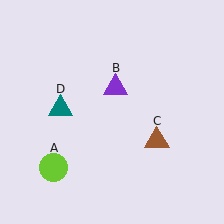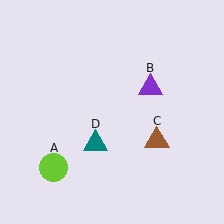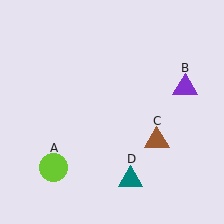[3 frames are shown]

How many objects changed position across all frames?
2 objects changed position: purple triangle (object B), teal triangle (object D).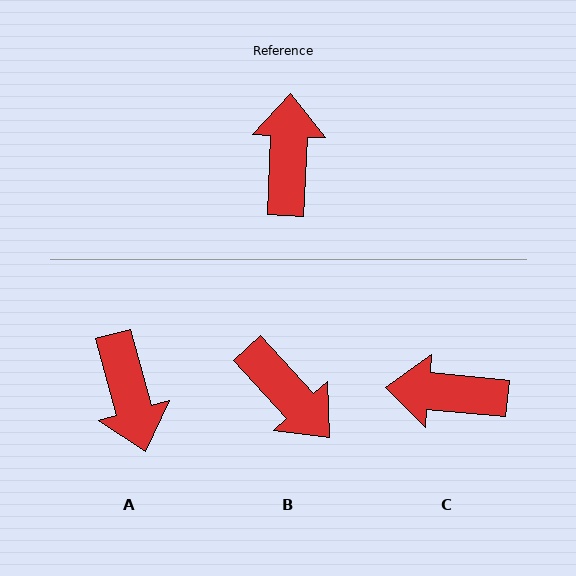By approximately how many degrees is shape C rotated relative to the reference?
Approximately 87 degrees counter-clockwise.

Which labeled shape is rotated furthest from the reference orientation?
A, about 162 degrees away.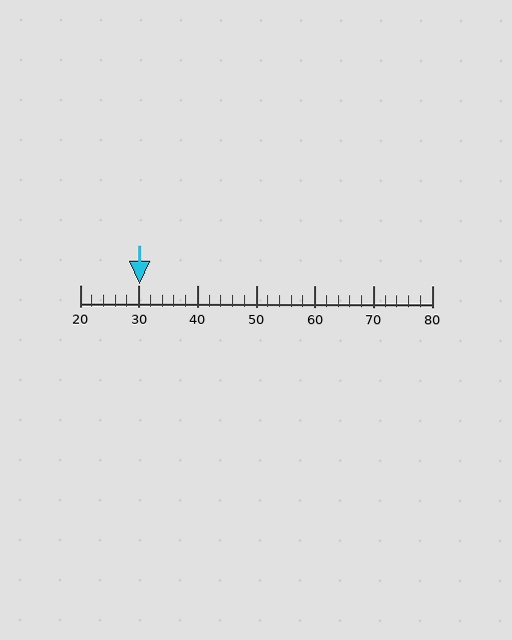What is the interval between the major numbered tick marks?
The major tick marks are spaced 10 units apart.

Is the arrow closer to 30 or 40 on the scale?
The arrow is closer to 30.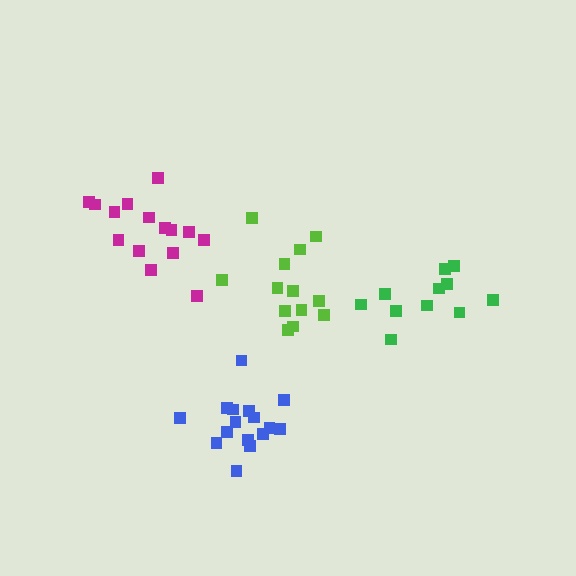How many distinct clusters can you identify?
There are 4 distinct clusters.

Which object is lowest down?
The blue cluster is bottommost.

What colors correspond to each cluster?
The clusters are colored: magenta, lime, green, blue.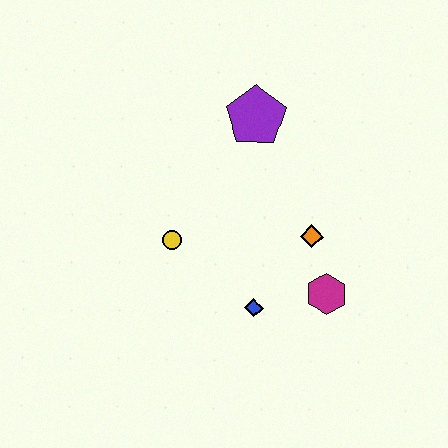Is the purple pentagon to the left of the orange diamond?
Yes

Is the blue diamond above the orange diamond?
No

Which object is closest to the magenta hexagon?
The orange diamond is closest to the magenta hexagon.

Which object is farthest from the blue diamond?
The purple pentagon is farthest from the blue diamond.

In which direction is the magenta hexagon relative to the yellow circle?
The magenta hexagon is to the right of the yellow circle.